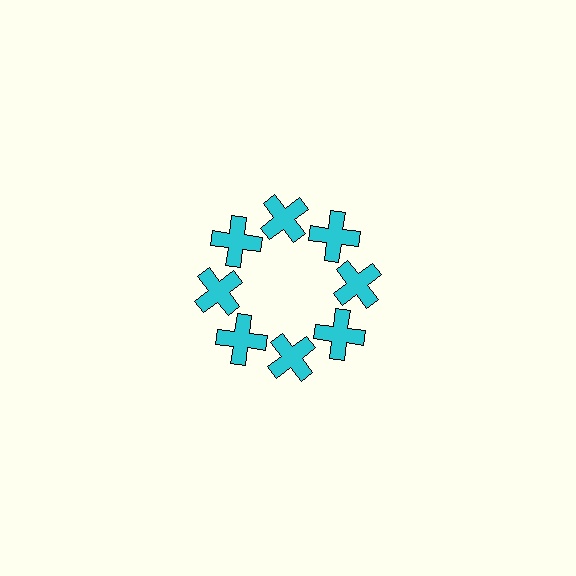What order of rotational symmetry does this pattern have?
This pattern has 8-fold rotational symmetry.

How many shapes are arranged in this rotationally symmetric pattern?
There are 8 shapes, arranged in 8 groups of 1.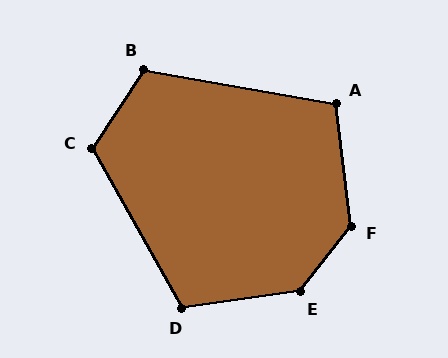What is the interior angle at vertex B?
Approximately 113 degrees (obtuse).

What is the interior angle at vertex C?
Approximately 117 degrees (obtuse).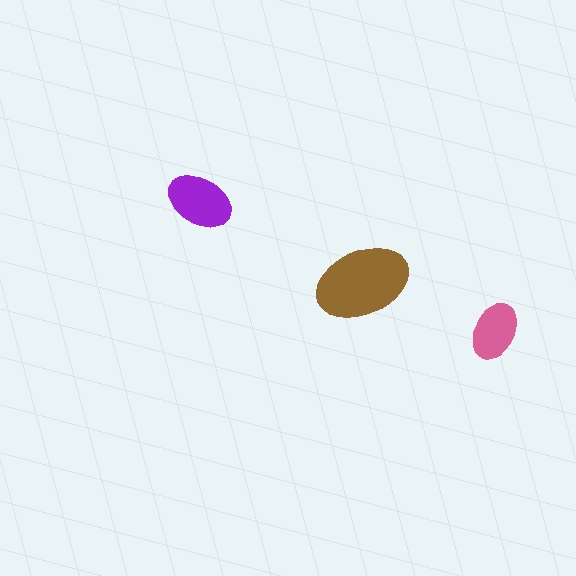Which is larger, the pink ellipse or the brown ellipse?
The brown one.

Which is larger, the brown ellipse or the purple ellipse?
The brown one.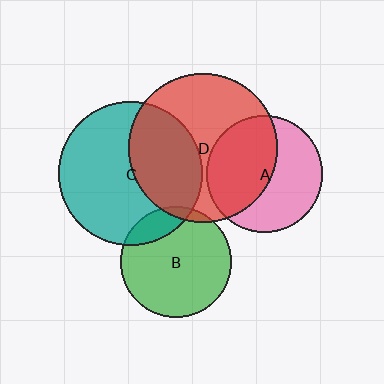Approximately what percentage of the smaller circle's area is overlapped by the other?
Approximately 15%.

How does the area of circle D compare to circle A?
Approximately 1.6 times.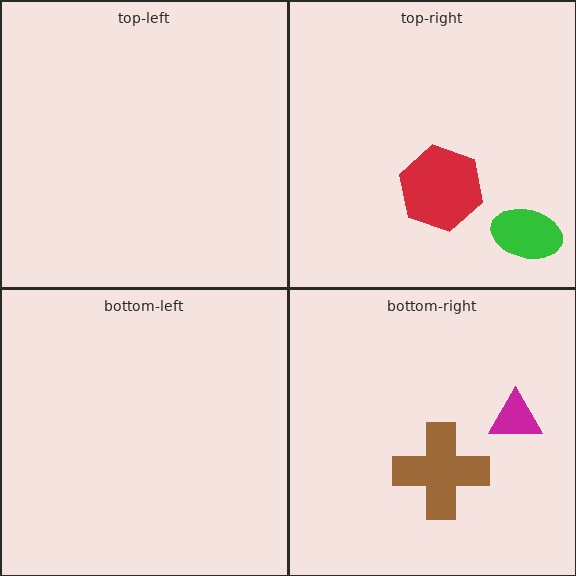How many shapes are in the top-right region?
2.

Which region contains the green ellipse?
The top-right region.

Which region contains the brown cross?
The bottom-right region.